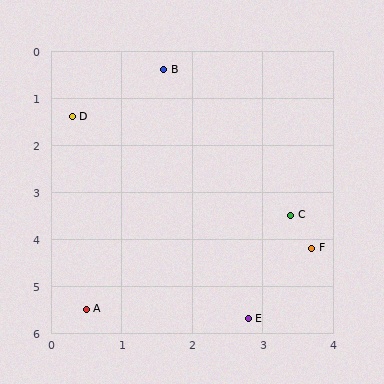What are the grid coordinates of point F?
Point F is at approximately (3.7, 4.2).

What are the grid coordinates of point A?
Point A is at approximately (0.5, 5.5).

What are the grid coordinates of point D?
Point D is at approximately (0.3, 1.4).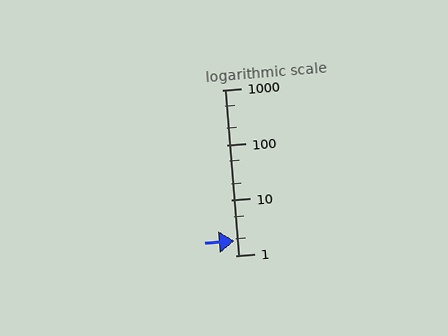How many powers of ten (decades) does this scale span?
The scale spans 3 decades, from 1 to 1000.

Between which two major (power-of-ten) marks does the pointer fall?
The pointer is between 1 and 10.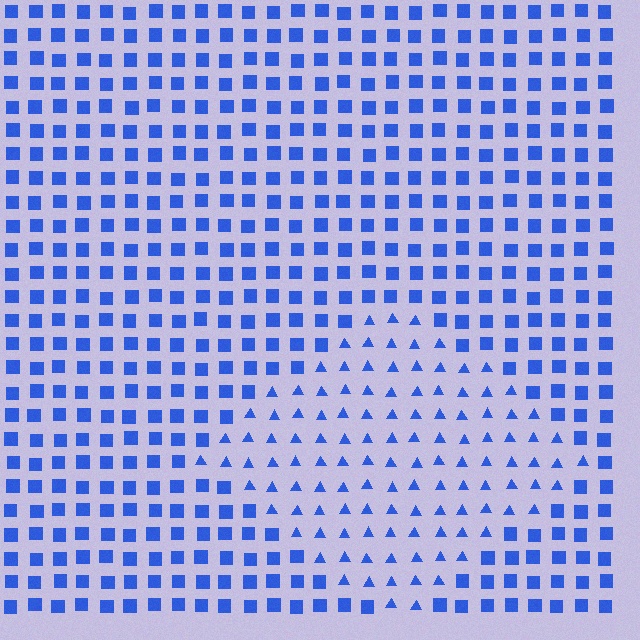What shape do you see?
I see a diamond.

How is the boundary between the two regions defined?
The boundary is defined by a change in element shape: triangles inside vs. squares outside. All elements share the same color and spacing.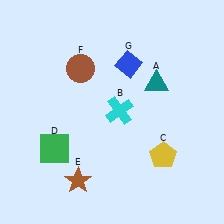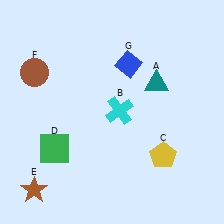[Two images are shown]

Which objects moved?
The objects that moved are: the brown star (E), the brown circle (F).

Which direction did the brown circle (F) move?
The brown circle (F) moved left.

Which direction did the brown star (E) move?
The brown star (E) moved left.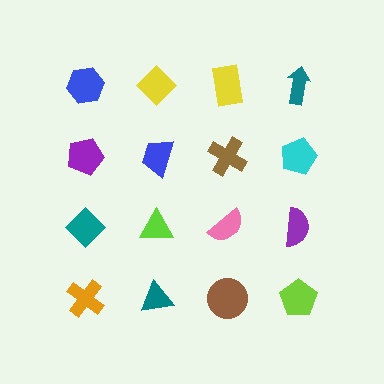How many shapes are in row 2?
4 shapes.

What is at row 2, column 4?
A cyan pentagon.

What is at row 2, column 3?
A brown cross.